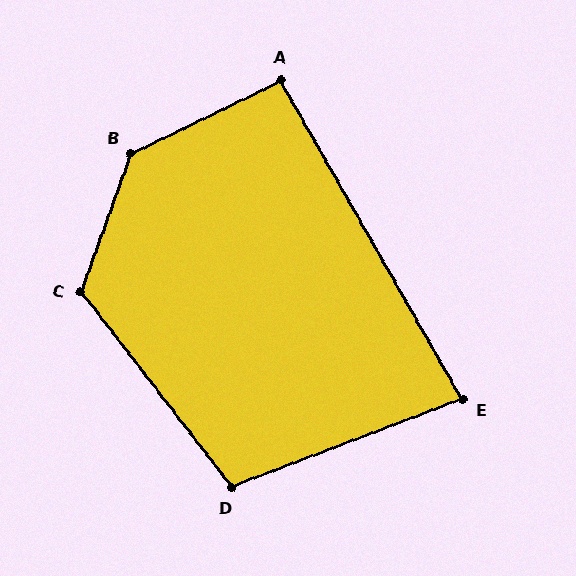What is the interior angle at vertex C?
Approximately 123 degrees (obtuse).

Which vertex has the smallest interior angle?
E, at approximately 81 degrees.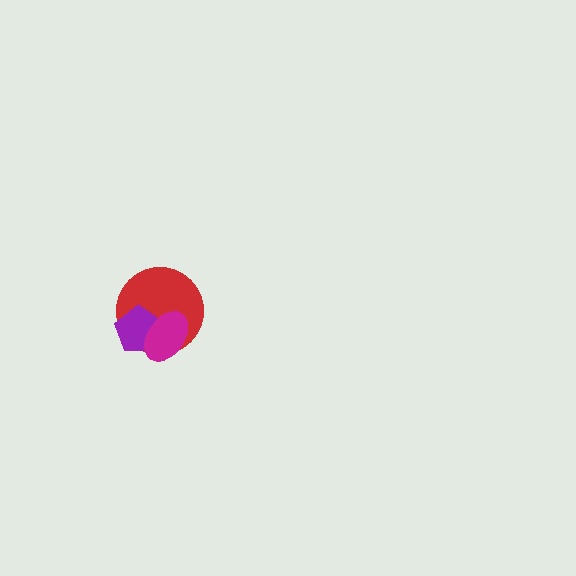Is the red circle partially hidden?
Yes, it is partially covered by another shape.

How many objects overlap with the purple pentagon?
2 objects overlap with the purple pentagon.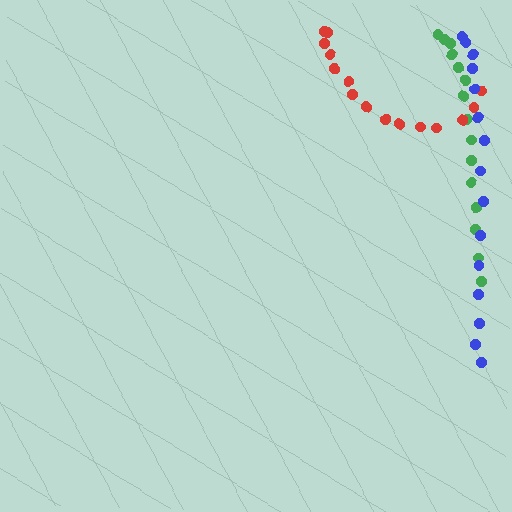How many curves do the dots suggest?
There are 3 distinct paths.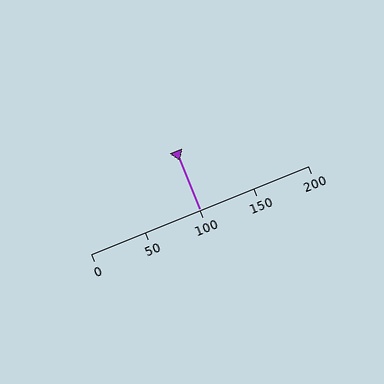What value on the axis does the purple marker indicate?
The marker indicates approximately 100.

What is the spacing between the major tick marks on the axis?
The major ticks are spaced 50 apart.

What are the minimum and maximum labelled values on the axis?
The axis runs from 0 to 200.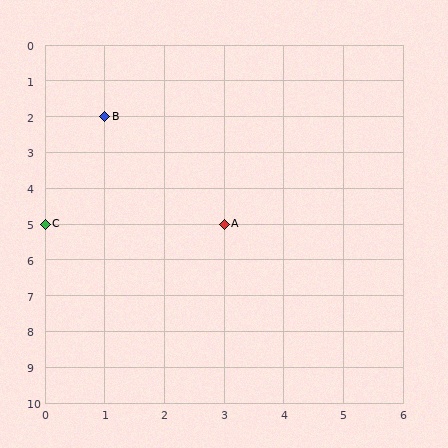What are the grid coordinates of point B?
Point B is at grid coordinates (1, 2).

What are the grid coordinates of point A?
Point A is at grid coordinates (3, 5).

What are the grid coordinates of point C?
Point C is at grid coordinates (0, 5).